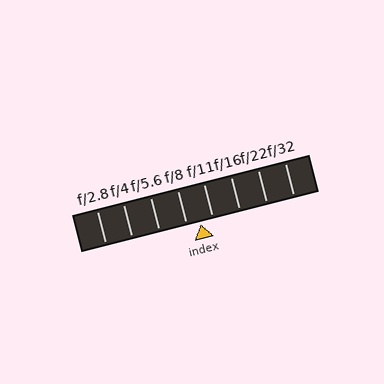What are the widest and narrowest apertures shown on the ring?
The widest aperture shown is f/2.8 and the narrowest is f/32.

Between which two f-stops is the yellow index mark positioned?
The index mark is between f/8 and f/11.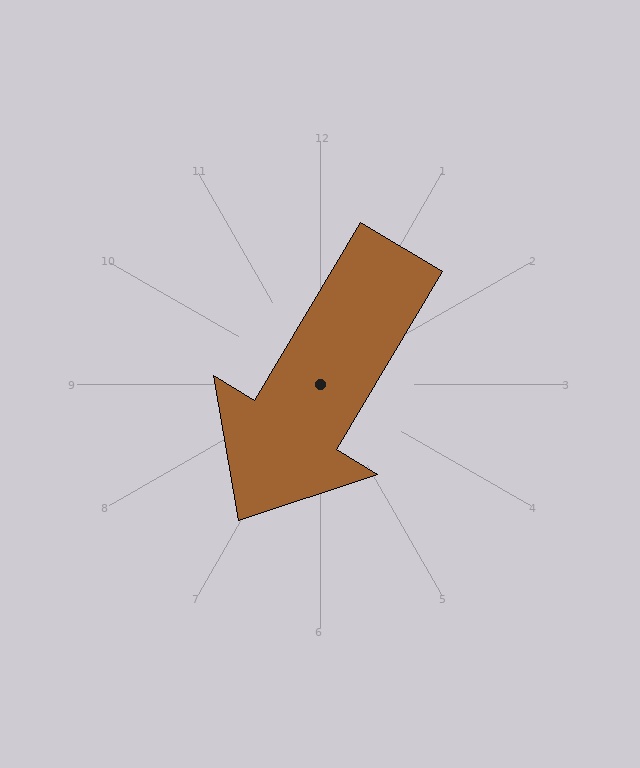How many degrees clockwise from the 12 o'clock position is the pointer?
Approximately 211 degrees.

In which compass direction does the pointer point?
Southwest.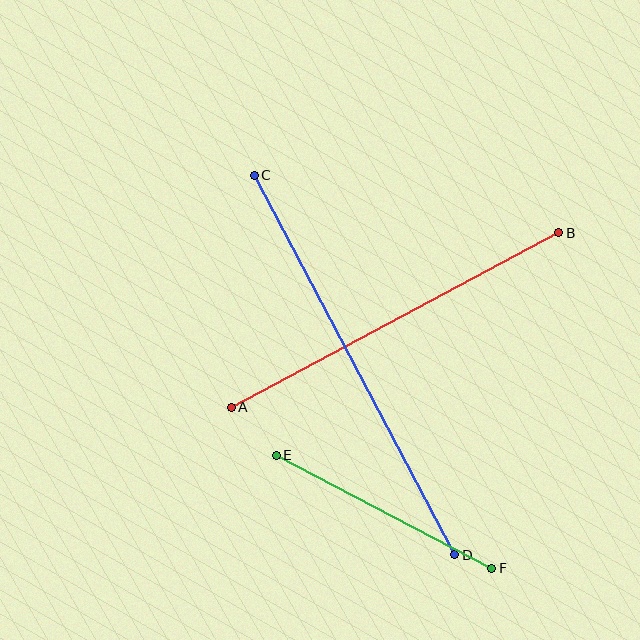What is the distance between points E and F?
The distance is approximately 243 pixels.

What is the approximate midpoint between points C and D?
The midpoint is at approximately (355, 365) pixels.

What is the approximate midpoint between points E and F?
The midpoint is at approximately (384, 512) pixels.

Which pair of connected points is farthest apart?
Points C and D are farthest apart.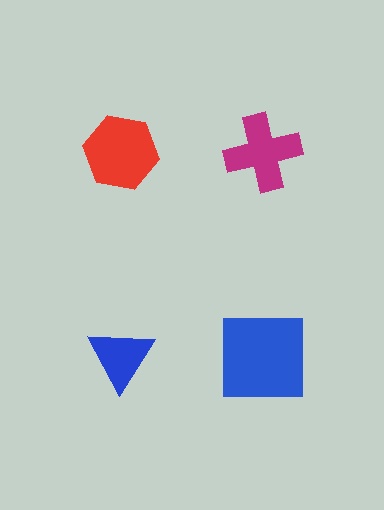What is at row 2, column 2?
A blue square.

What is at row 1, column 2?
A magenta cross.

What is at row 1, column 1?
A red hexagon.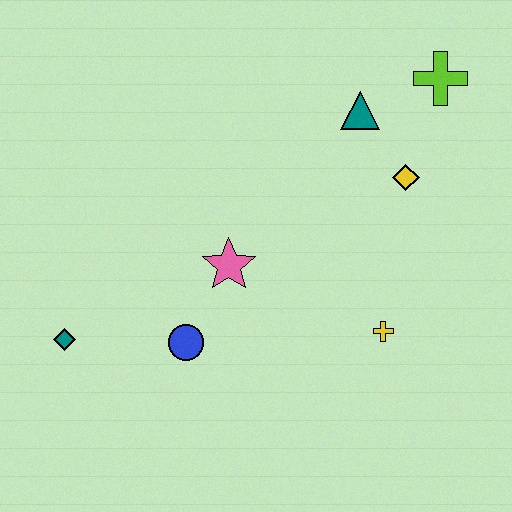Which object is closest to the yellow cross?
The yellow diamond is closest to the yellow cross.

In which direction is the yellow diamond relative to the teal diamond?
The yellow diamond is to the right of the teal diamond.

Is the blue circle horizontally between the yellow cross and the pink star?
No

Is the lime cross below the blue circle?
No